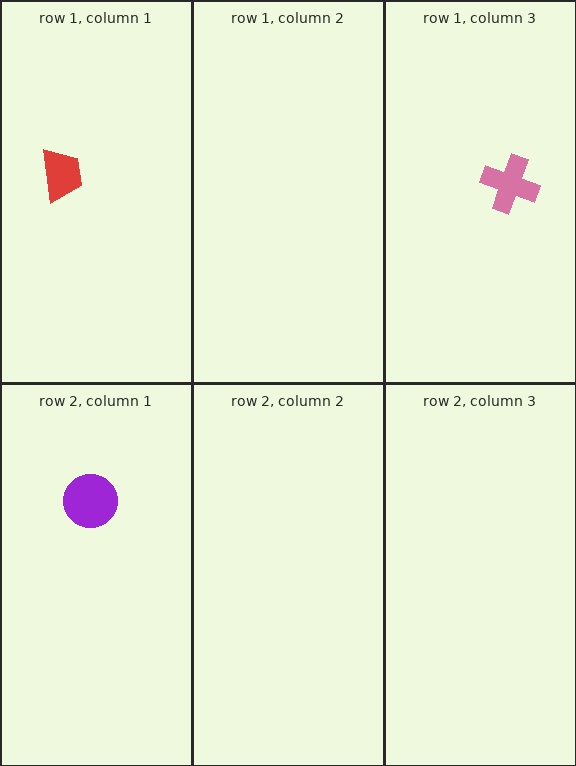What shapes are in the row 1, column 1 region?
The red trapezoid.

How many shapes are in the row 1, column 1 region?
1.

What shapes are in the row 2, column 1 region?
The purple circle.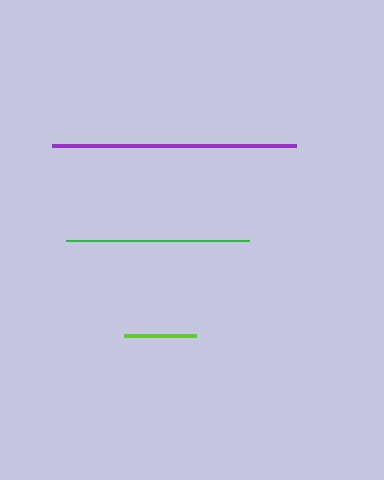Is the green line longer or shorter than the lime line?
The green line is longer than the lime line.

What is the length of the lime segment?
The lime segment is approximately 72 pixels long.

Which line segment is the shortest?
The lime line is the shortest at approximately 72 pixels.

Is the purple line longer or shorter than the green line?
The purple line is longer than the green line.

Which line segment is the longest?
The purple line is the longest at approximately 244 pixels.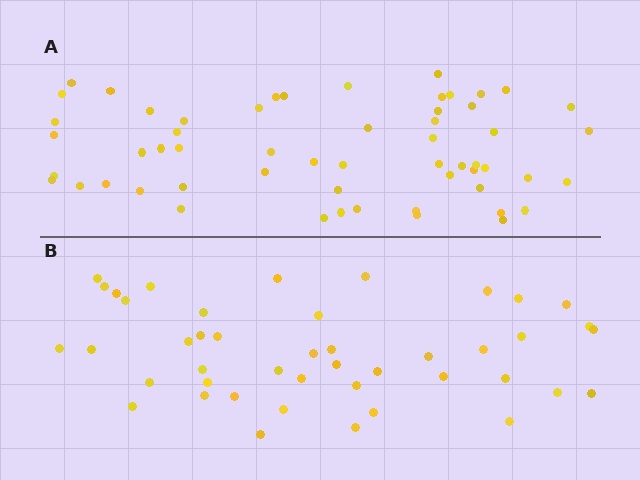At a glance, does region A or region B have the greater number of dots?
Region A (the top region) has more dots.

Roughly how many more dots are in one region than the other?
Region A has approximately 15 more dots than region B.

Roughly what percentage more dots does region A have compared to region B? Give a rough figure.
About 30% more.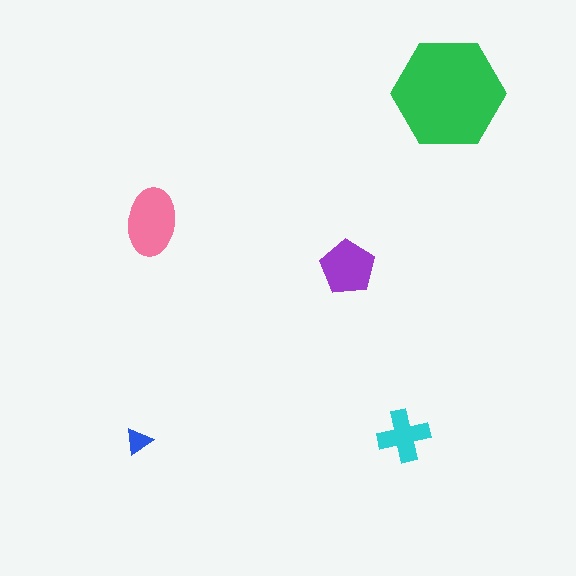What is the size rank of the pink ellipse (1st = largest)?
2nd.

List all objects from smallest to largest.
The blue triangle, the cyan cross, the purple pentagon, the pink ellipse, the green hexagon.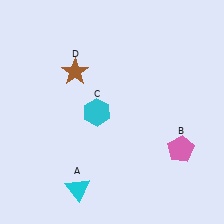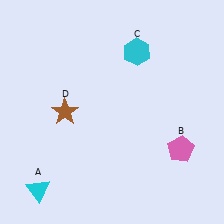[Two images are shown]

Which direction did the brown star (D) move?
The brown star (D) moved down.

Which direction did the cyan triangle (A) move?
The cyan triangle (A) moved left.